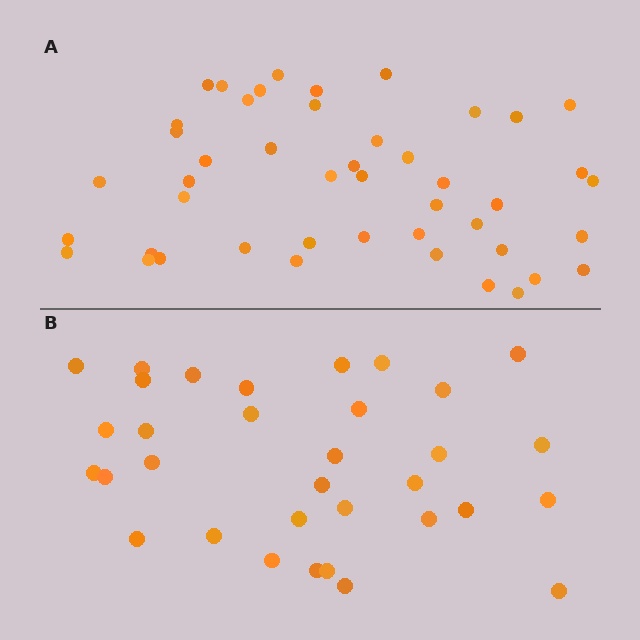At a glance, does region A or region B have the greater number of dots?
Region A (the top region) has more dots.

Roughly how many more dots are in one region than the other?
Region A has approximately 15 more dots than region B.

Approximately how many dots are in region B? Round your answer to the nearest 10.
About 30 dots. (The exact count is 33, which rounds to 30.)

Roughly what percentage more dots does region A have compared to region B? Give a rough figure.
About 40% more.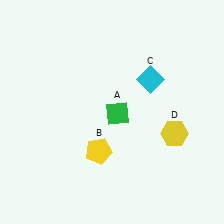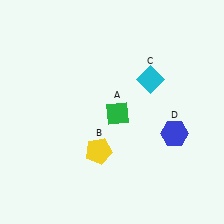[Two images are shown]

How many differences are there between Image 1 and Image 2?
There is 1 difference between the two images.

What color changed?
The hexagon (D) changed from yellow in Image 1 to blue in Image 2.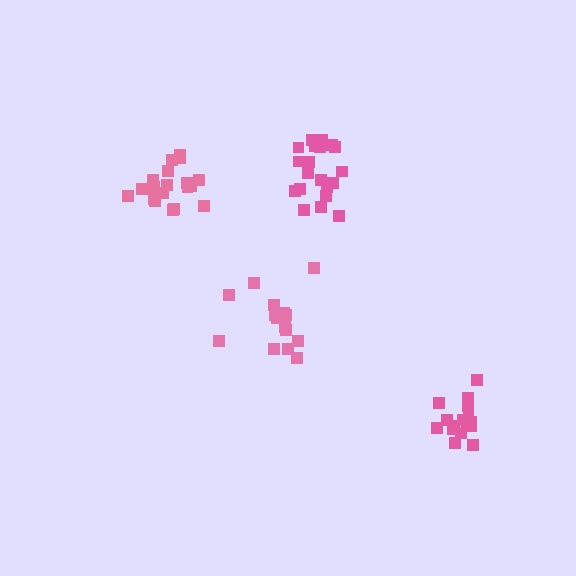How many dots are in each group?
Group 1: 16 dots, Group 2: 20 dots, Group 3: 16 dots, Group 4: 19 dots (71 total).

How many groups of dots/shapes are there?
There are 4 groups.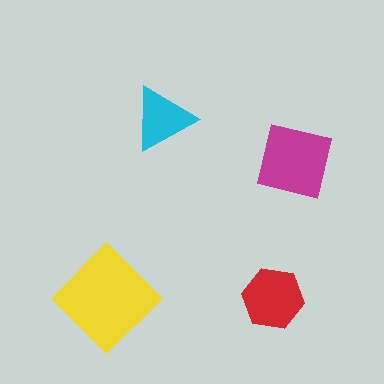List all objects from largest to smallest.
The yellow diamond, the magenta square, the red hexagon, the cyan triangle.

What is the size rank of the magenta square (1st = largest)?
2nd.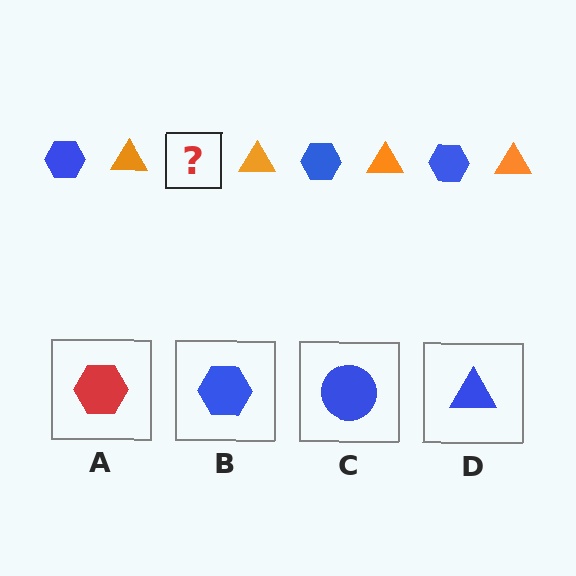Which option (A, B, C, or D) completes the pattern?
B.